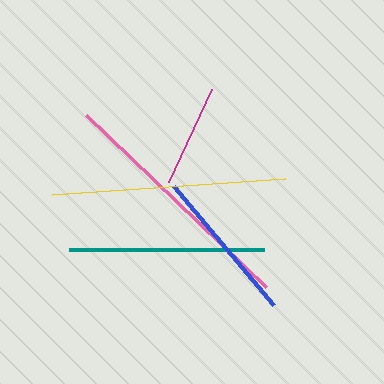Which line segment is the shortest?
The magenta line is the shortest at approximately 102 pixels.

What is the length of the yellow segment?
The yellow segment is approximately 233 pixels long.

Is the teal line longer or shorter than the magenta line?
The teal line is longer than the magenta line.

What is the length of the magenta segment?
The magenta segment is approximately 102 pixels long.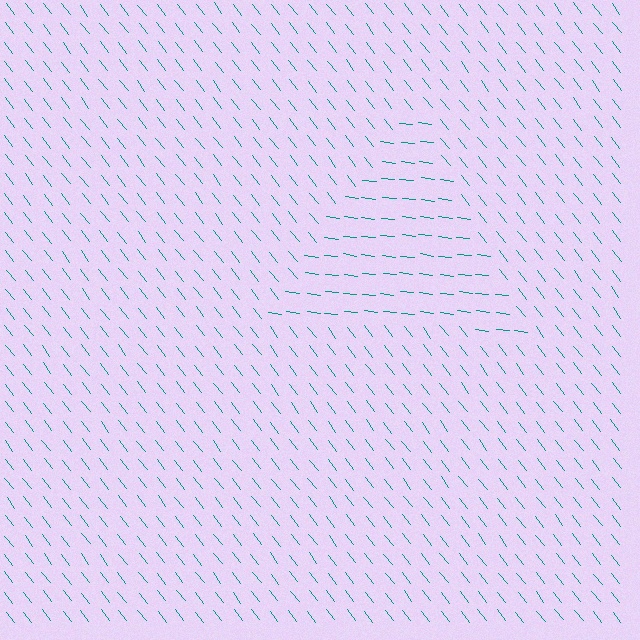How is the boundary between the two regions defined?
The boundary is defined purely by a change in line orientation (approximately 45 degrees difference). All lines are the same color and thickness.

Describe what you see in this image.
The image is filled with small teal line segments. A triangle region in the image has lines oriented differently from the surrounding lines, creating a visible texture boundary.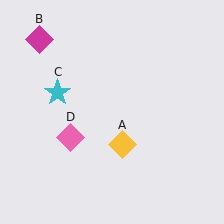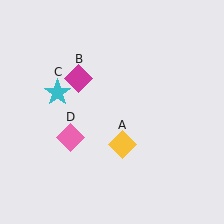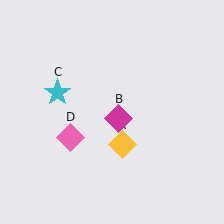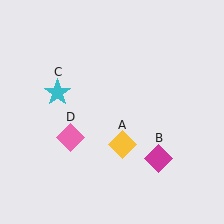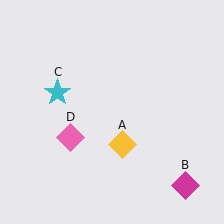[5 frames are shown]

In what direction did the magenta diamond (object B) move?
The magenta diamond (object B) moved down and to the right.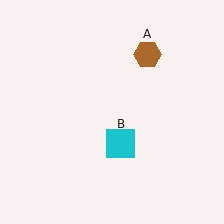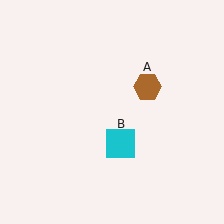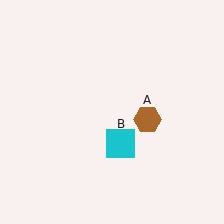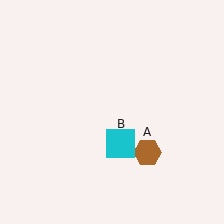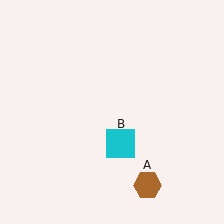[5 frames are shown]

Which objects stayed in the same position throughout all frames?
Cyan square (object B) remained stationary.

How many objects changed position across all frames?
1 object changed position: brown hexagon (object A).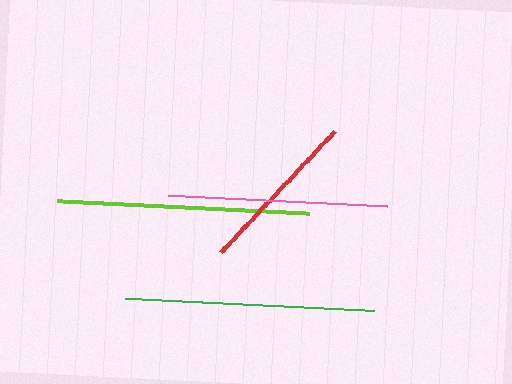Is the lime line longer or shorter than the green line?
The lime line is longer than the green line.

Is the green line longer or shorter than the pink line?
The green line is longer than the pink line.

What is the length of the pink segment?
The pink segment is approximately 220 pixels long.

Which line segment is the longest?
The lime line is the longest at approximately 252 pixels.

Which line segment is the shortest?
The red line is the shortest at approximately 166 pixels.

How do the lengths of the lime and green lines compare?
The lime and green lines are approximately the same length.